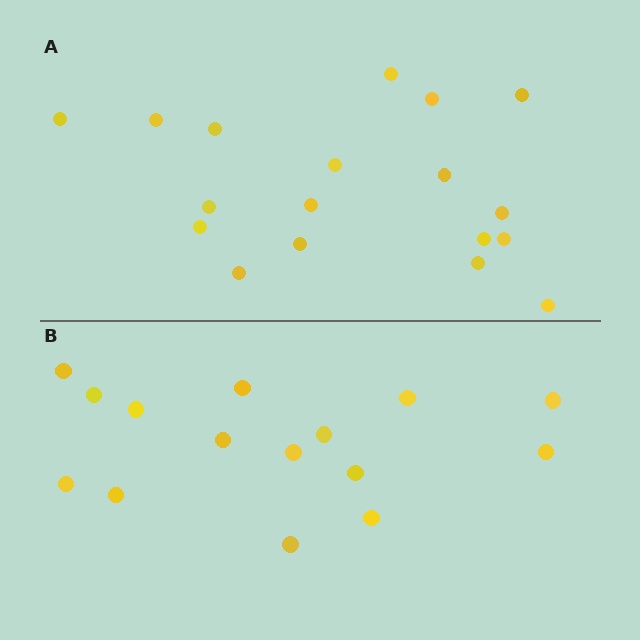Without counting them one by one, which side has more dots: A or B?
Region A (the top region) has more dots.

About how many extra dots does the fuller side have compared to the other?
Region A has just a few more — roughly 2 or 3 more dots than region B.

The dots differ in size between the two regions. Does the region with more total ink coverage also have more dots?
No. Region B has more total ink coverage because its dots are larger, but region A actually contains more individual dots. Total area can be misleading — the number of items is what matters here.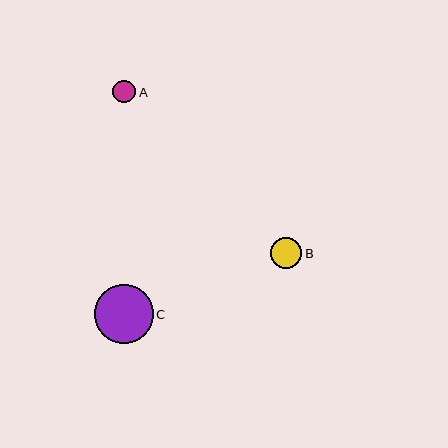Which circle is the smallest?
Circle A is the smallest with a size of approximately 23 pixels.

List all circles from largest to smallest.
From largest to smallest: C, B, A.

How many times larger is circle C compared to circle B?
Circle C is approximately 1.9 times the size of circle B.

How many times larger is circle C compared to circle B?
Circle C is approximately 1.9 times the size of circle B.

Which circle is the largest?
Circle C is the largest with a size of approximately 59 pixels.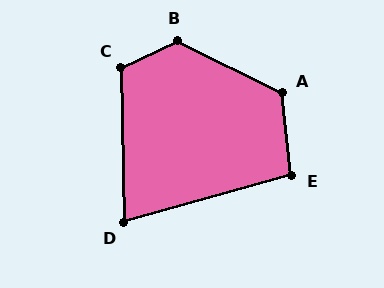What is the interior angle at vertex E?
Approximately 100 degrees (obtuse).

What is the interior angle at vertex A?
Approximately 122 degrees (obtuse).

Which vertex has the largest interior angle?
B, at approximately 128 degrees.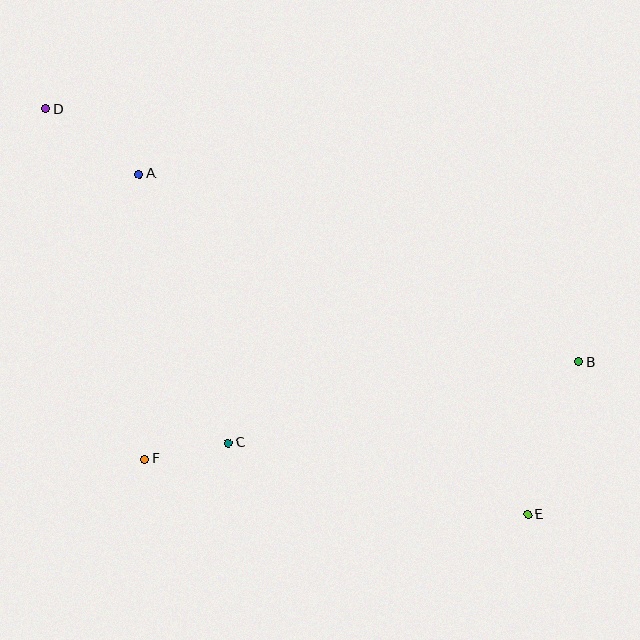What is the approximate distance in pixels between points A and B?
The distance between A and B is approximately 478 pixels.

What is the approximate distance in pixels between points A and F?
The distance between A and F is approximately 285 pixels.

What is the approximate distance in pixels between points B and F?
The distance between B and F is approximately 445 pixels.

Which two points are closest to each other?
Points C and F are closest to each other.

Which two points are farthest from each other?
Points D and E are farthest from each other.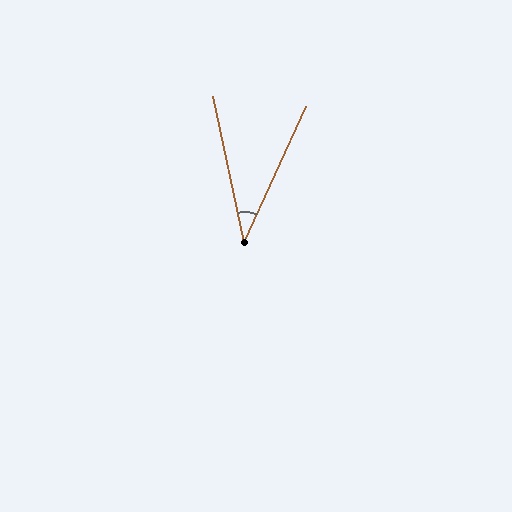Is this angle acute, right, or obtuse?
It is acute.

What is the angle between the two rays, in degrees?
Approximately 36 degrees.